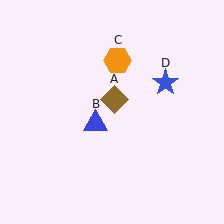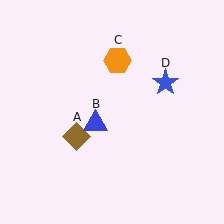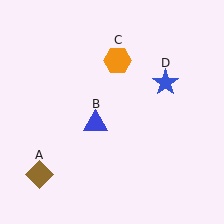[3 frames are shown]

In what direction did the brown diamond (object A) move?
The brown diamond (object A) moved down and to the left.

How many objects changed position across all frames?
1 object changed position: brown diamond (object A).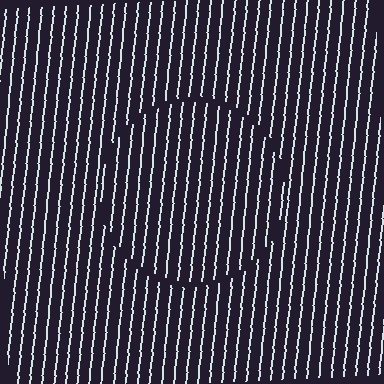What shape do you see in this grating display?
An illusory circle. The interior of the shape contains the same grating, shifted by half a period — the contour is defined by the phase discontinuity where line-ends from the inner and outer gratings abut.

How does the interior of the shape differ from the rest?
The interior of the shape contains the same grating, shifted by half a period — the contour is defined by the phase discontinuity where line-ends from the inner and outer gratings abut.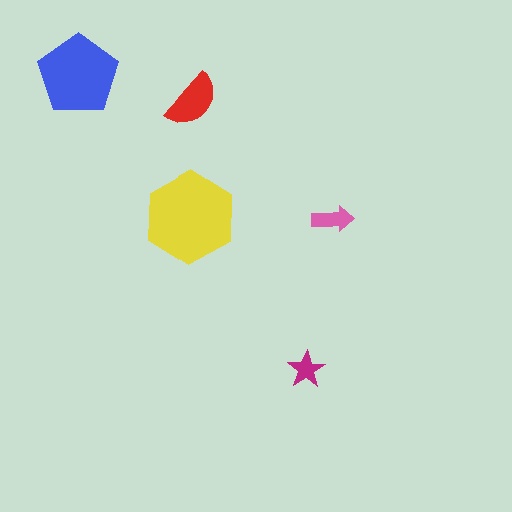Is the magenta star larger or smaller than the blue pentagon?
Smaller.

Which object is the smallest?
The magenta star.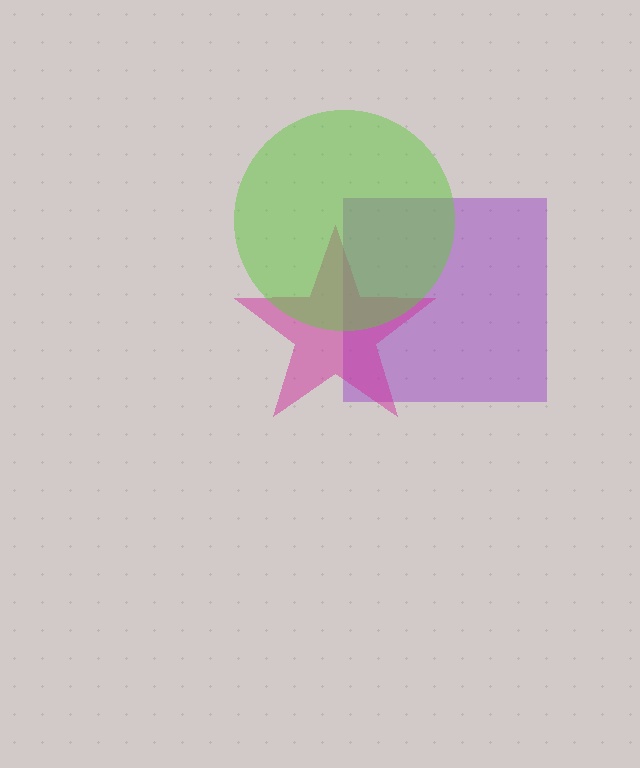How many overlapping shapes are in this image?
There are 3 overlapping shapes in the image.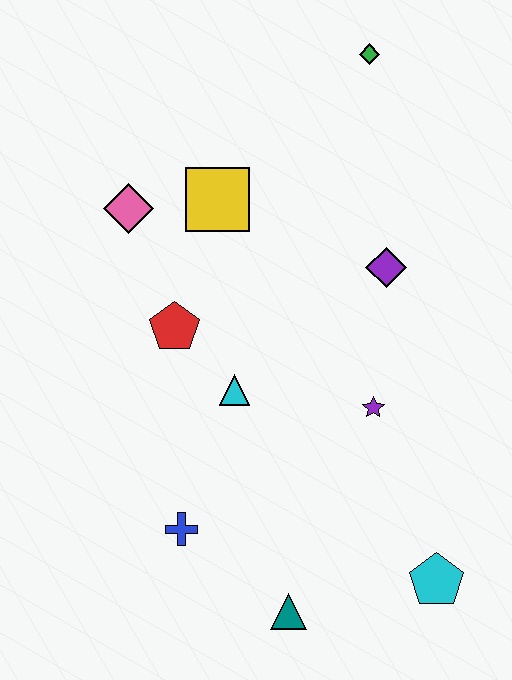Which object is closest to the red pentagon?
The cyan triangle is closest to the red pentagon.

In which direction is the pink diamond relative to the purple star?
The pink diamond is to the left of the purple star.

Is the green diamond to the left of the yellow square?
No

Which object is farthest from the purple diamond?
The teal triangle is farthest from the purple diamond.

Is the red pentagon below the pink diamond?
Yes